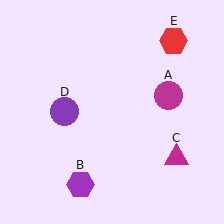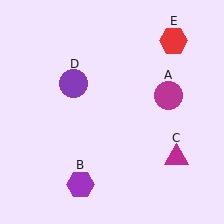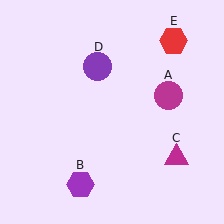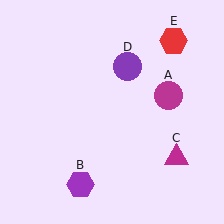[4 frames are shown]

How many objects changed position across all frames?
1 object changed position: purple circle (object D).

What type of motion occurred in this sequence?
The purple circle (object D) rotated clockwise around the center of the scene.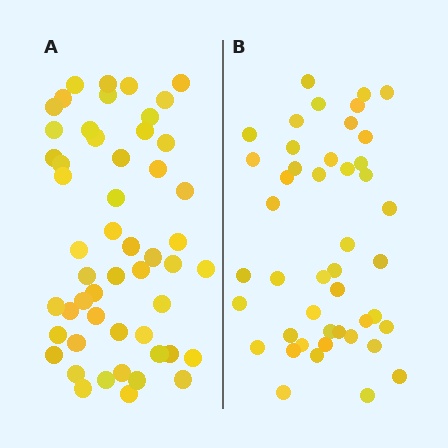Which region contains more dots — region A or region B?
Region A (the left region) has more dots.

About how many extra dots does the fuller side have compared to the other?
Region A has roughly 8 or so more dots than region B.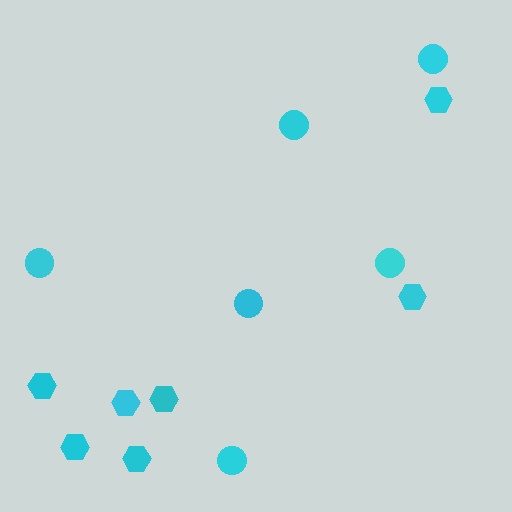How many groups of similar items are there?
There are 2 groups: one group of hexagons (7) and one group of circles (6).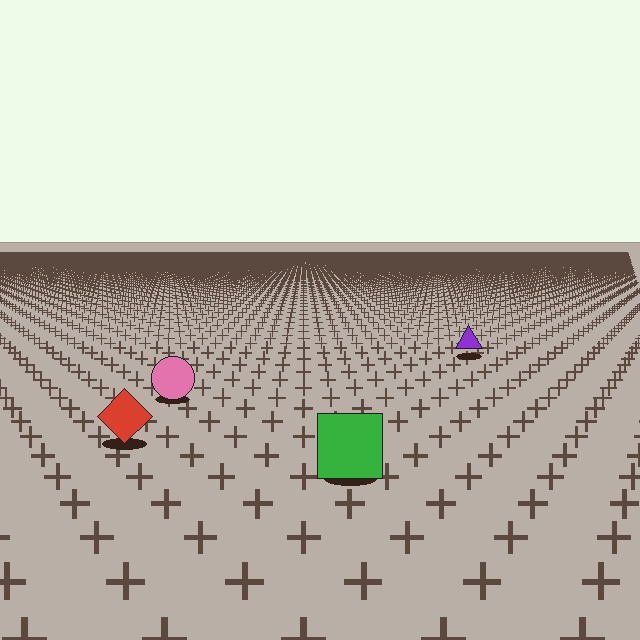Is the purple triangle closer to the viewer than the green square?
No. The green square is closer — you can tell from the texture gradient: the ground texture is coarser near it.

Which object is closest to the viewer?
The green square is closest. The texture marks near it are larger and more spread out.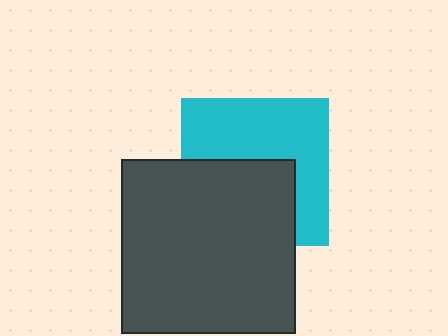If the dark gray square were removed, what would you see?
You would see the complete cyan square.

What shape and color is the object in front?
The object in front is a dark gray square.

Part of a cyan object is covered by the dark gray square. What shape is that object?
It is a square.